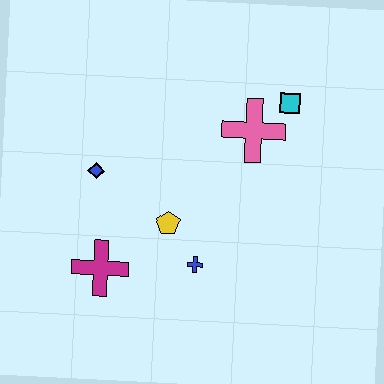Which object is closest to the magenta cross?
The yellow pentagon is closest to the magenta cross.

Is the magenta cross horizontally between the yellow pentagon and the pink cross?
No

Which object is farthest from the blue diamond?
The cyan square is farthest from the blue diamond.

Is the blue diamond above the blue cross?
Yes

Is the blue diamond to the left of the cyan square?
Yes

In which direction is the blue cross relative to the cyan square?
The blue cross is below the cyan square.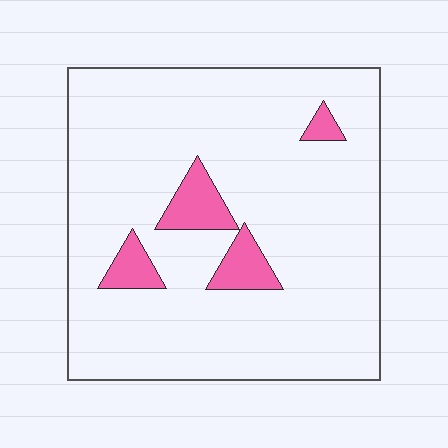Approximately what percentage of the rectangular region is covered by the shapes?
Approximately 10%.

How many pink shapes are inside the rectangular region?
4.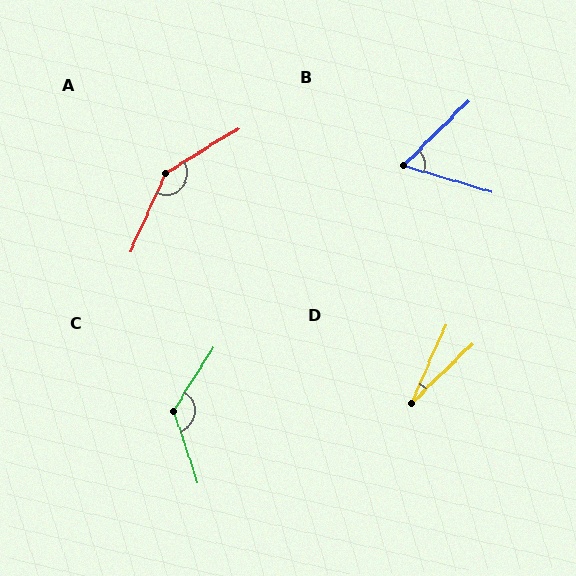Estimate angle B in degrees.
Approximately 61 degrees.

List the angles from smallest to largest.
D (22°), B (61°), C (130°), A (145°).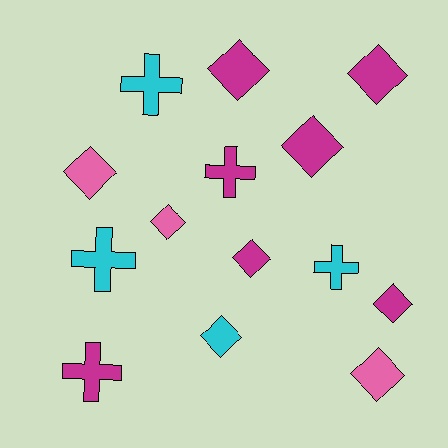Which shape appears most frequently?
Diamond, with 9 objects.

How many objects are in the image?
There are 14 objects.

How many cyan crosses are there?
There are 3 cyan crosses.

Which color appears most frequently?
Magenta, with 7 objects.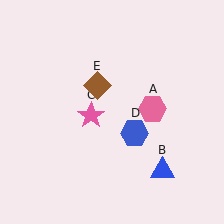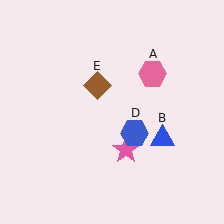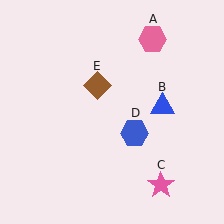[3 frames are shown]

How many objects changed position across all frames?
3 objects changed position: pink hexagon (object A), blue triangle (object B), pink star (object C).